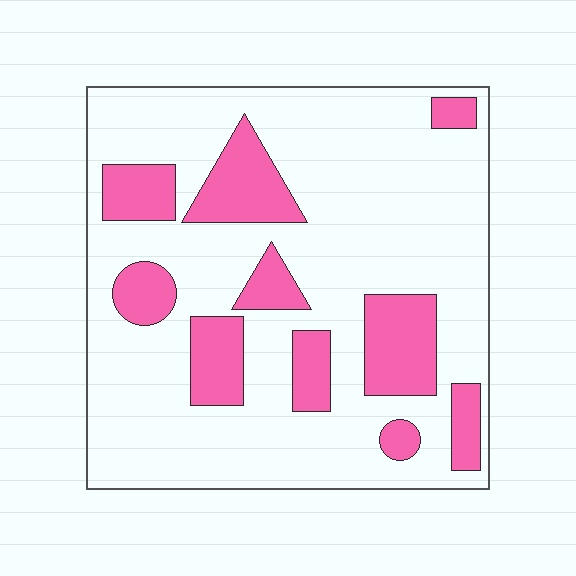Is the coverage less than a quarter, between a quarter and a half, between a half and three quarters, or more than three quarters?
Less than a quarter.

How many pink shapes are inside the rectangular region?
10.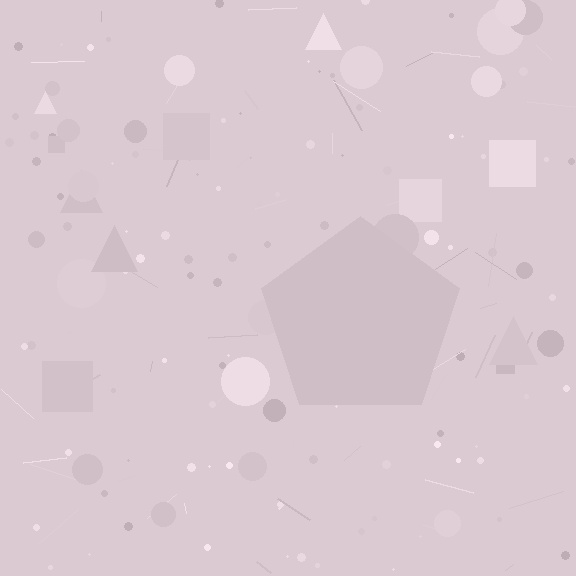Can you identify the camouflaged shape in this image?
The camouflaged shape is a pentagon.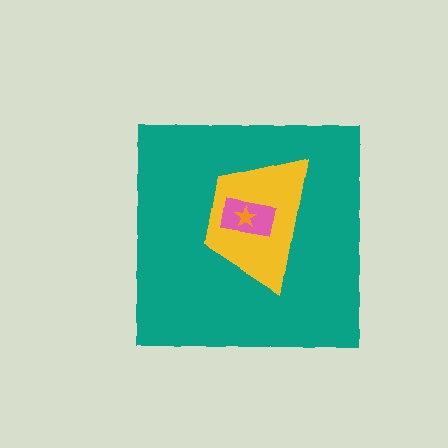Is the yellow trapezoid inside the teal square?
Yes.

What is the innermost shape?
The orange star.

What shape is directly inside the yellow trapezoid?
The pink rectangle.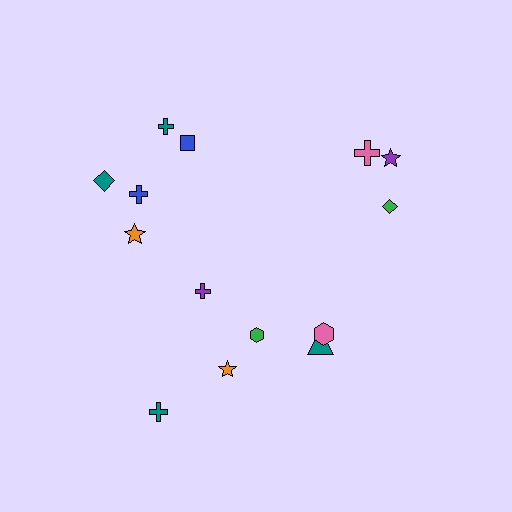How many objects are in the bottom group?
There are 6 objects.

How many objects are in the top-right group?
There are 3 objects.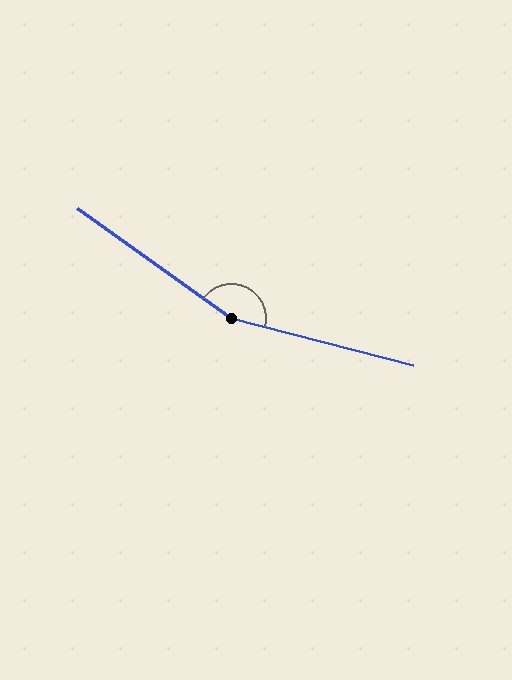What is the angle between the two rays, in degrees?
Approximately 159 degrees.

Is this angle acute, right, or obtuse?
It is obtuse.